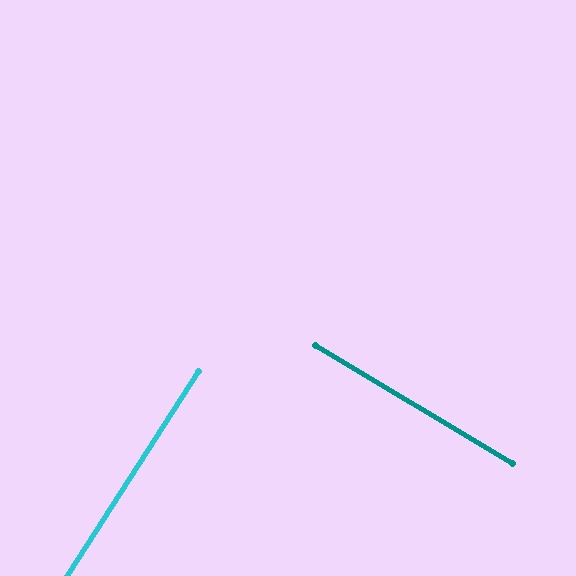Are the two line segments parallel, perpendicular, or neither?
Perpendicular — they meet at approximately 88°.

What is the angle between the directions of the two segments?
Approximately 88 degrees.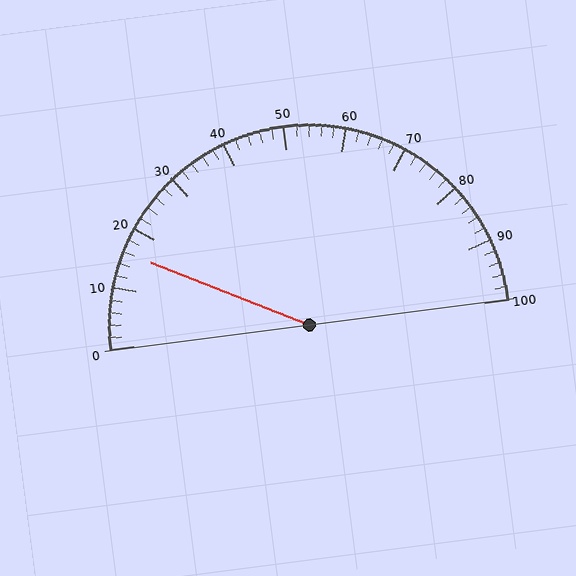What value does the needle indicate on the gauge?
The needle indicates approximately 16.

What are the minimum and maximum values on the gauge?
The gauge ranges from 0 to 100.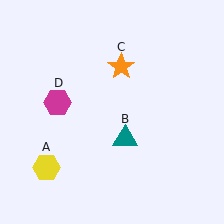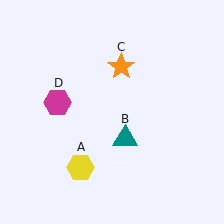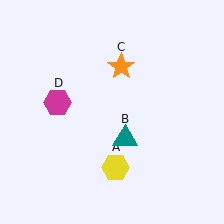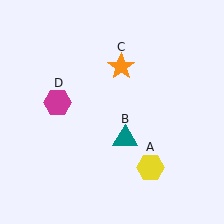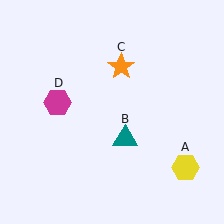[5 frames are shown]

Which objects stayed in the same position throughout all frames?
Teal triangle (object B) and orange star (object C) and magenta hexagon (object D) remained stationary.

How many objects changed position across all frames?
1 object changed position: yellow hexagon (object A).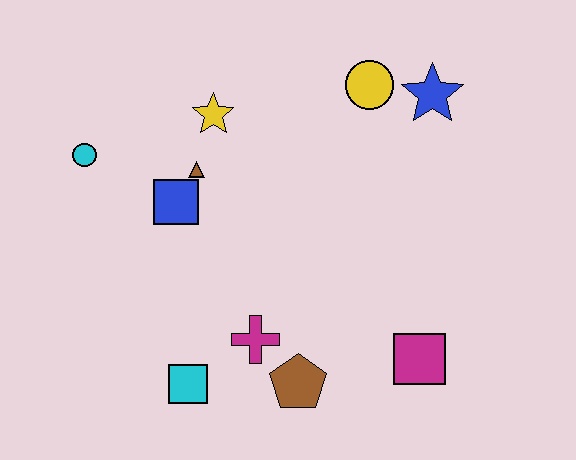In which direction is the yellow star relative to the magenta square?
The yellow star is above the magenta square.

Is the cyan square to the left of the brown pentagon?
Yes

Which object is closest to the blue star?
The yellow circle is closest to the blue star.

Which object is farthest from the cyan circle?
The magenta square is farthest from the cyan circle.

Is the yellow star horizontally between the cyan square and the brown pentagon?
Yes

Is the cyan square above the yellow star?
No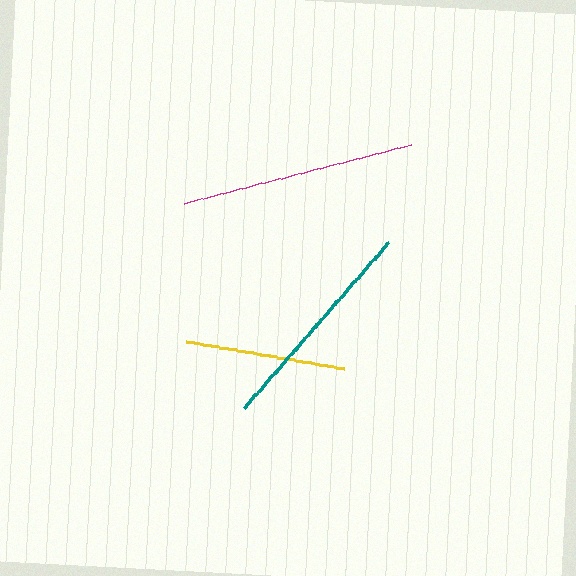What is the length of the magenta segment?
The magenta segment is approximately 234 pixels long.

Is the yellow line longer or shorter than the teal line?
The teal line is longer than the yellow line.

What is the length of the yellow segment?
The yellow segment is approximately 159 pixels long.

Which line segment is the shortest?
The yellow line is the shortest at approximately 159 pixels.